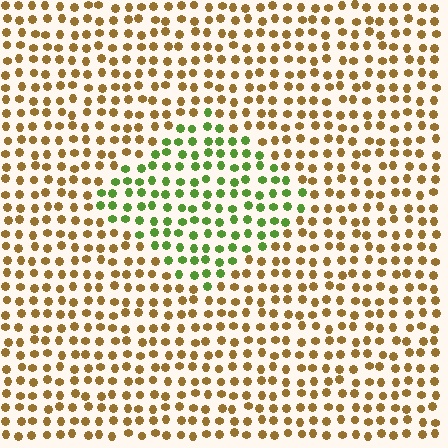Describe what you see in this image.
The image is filled with small brown elements in a uniform arrangement. A diamond-shaped region is visible where the elements are tinted to a slightly different hue, forming a subtle color boundary.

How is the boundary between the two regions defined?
The boundary is defined purely by a slight shift in hue (about 63 degrees). Spacing, size, and orientation are identical on both sides.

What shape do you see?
I see a diamond.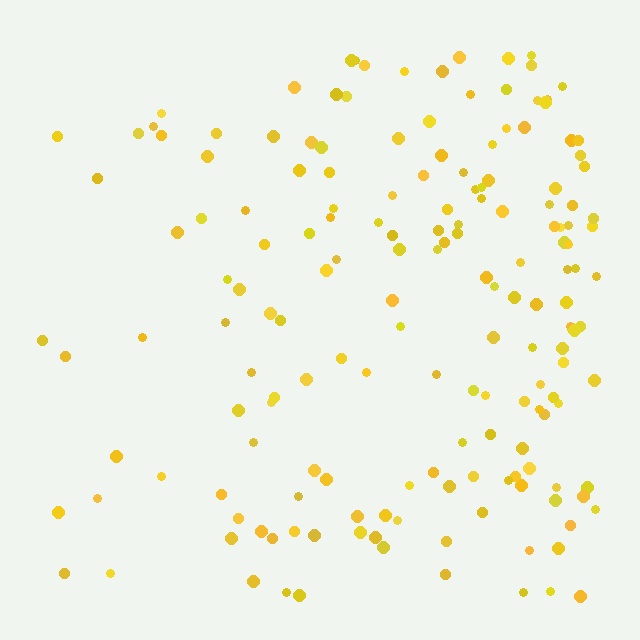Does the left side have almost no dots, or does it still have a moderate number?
Still a moderate number, just noticeably fewer than the right.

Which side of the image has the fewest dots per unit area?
The left.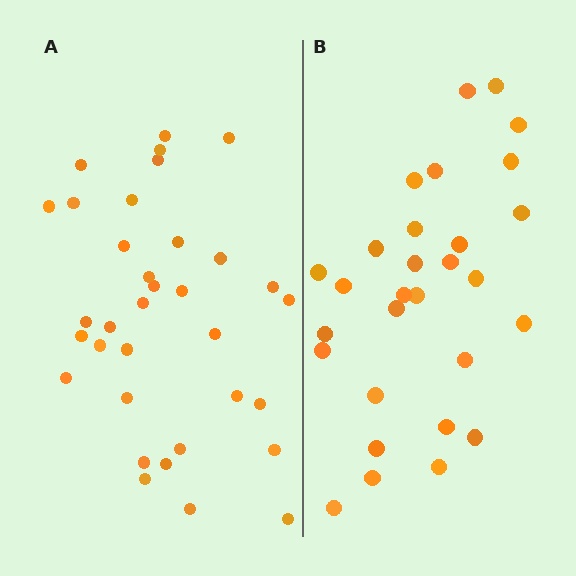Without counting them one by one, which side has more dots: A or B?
Region A (the left region) has more dots.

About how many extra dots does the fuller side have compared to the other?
Region A has about 5 more dots than region B.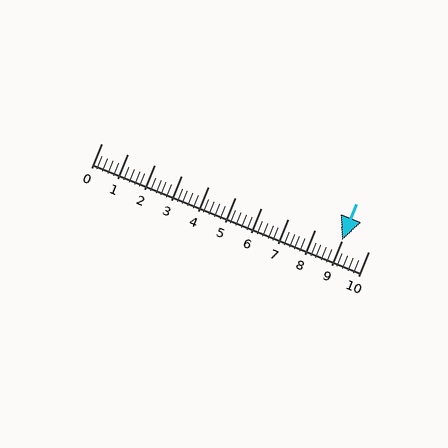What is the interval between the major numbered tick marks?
The major tick marks are spaced 1 units apart.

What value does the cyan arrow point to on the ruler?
The cyan arrow points to approximately 9.0.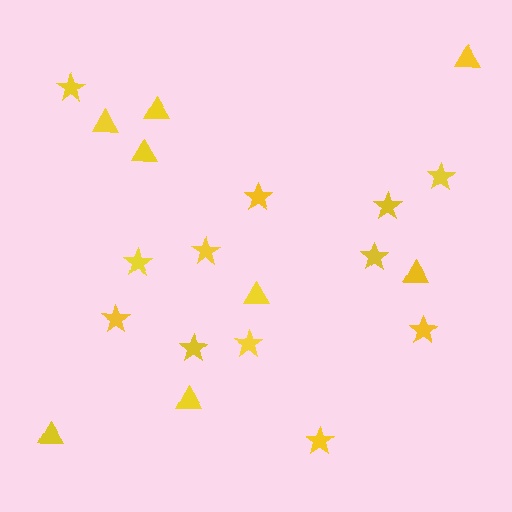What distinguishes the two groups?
There are 2 groups: one group of triangles (8) and one group of stars (12).